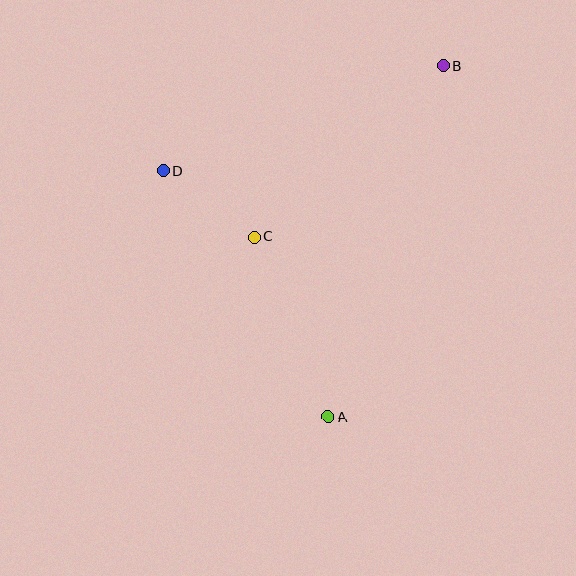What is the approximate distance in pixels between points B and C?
The distance between B and C is approximately 255 pixels.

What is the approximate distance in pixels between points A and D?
The distance between A and D is approximately 296 pixels.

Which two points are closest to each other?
Points C and D are closest to each other.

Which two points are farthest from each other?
Points A and B are farthest from each other.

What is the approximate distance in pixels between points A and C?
The distance between A and C is approximately 195 pixels.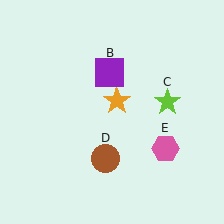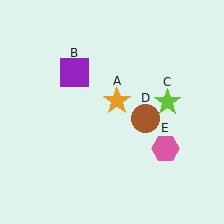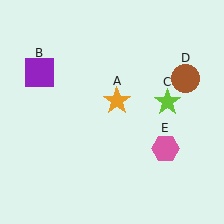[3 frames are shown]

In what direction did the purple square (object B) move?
The purple square (object B) moved left.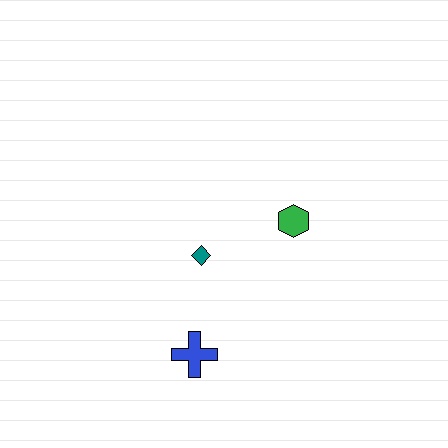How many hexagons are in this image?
There is 1 hexagon.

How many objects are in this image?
There are 3 objects.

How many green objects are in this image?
There is 1 green object.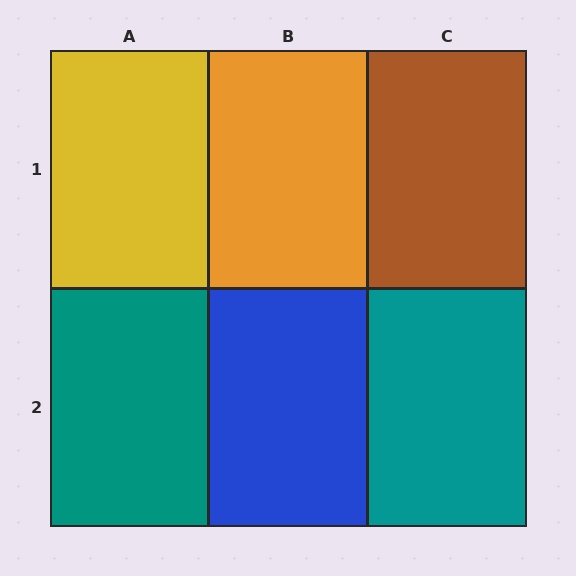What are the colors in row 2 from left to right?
Teal, blue, teal.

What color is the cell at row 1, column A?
Yellow.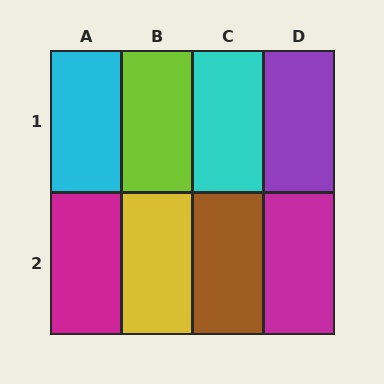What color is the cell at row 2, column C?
Brown.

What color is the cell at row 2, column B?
Yellow.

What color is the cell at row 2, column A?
Magenta.